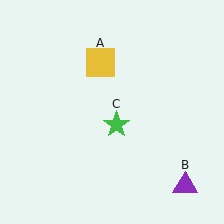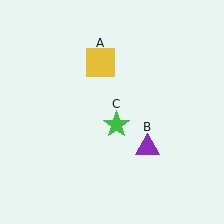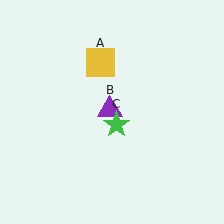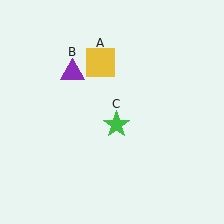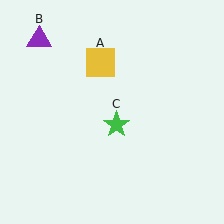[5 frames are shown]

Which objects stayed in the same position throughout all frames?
Yellow square (object A) and green star (object C) remained stationary.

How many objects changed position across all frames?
1 object changed position: purple triangle (object B).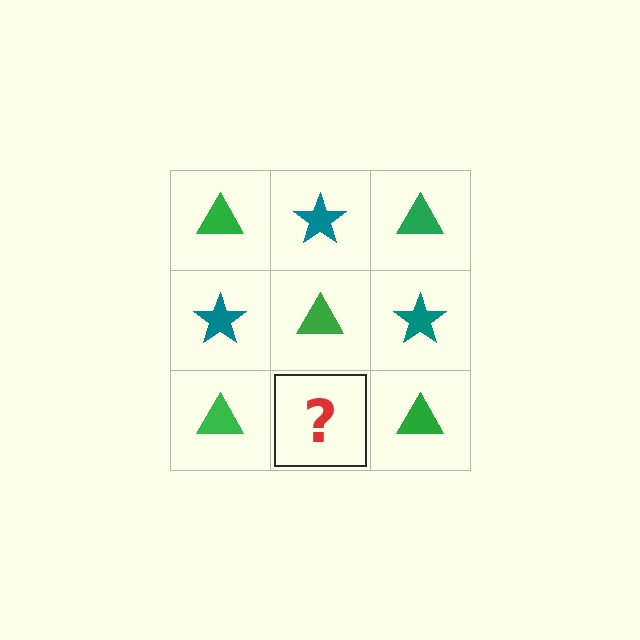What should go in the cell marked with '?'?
The missing cell should contain a teal star.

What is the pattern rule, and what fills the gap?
The rule is that it alternates green triangle and teal star in a checkerboard pattern. The gap should be filled with a teal star.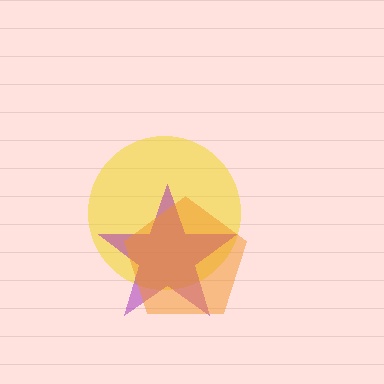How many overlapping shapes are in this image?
There are 3 overlapping shapes in the image.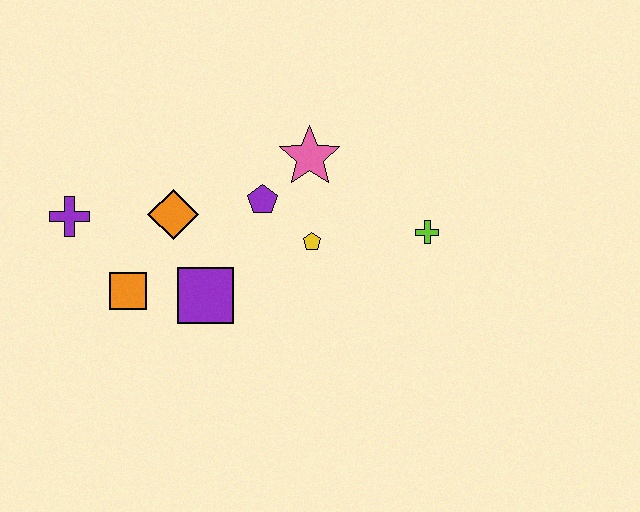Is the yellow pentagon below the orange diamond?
Yes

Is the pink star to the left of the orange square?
No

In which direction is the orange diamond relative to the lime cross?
The orange diamond is to the left of the lime cross.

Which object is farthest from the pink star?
The purple cross is farthest from the pink star.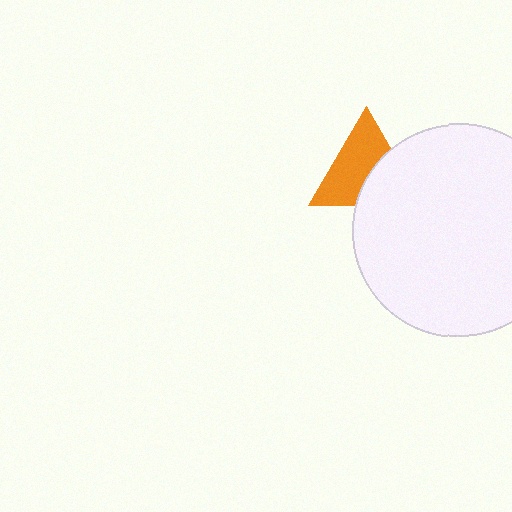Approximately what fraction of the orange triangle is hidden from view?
Roughly 38% of the orange triangle is hidden behind the white circle.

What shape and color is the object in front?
The object in front is a white circle.